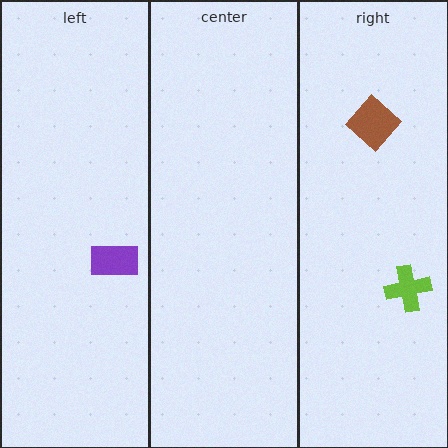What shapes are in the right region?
The brown diamond, the lime cross.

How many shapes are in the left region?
1.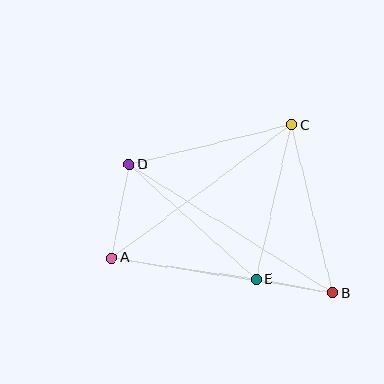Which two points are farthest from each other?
Points B and D are farthest from each other.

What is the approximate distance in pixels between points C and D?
The distance between C and D is approximately 167 pixels.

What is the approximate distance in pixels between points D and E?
The distance between D and E is approximately 171 pixels.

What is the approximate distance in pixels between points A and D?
The distance between A and D is approximately 95 pixels.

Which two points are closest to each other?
Points B and E are closest to each other.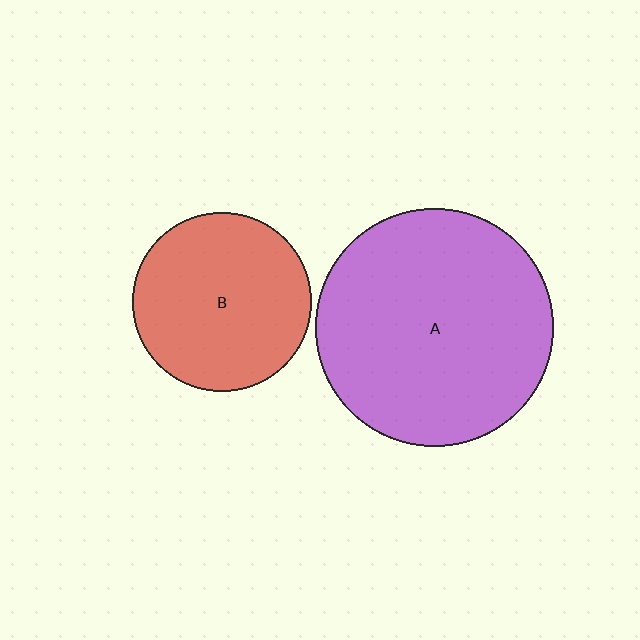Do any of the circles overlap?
No, none of the circles overlap.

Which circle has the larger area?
Circle A (purple).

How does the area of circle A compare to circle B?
Approximately 1.8 times.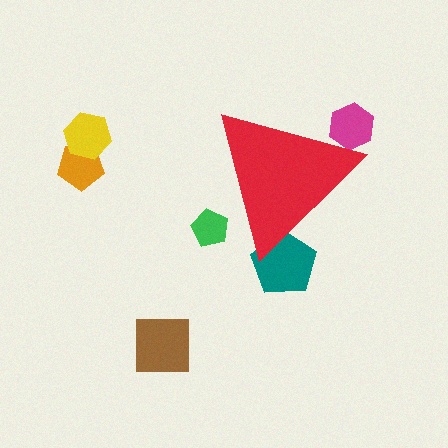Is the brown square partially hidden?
No, the brown square is fully visible.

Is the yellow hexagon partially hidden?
No, the yellow hexagon is fully visible.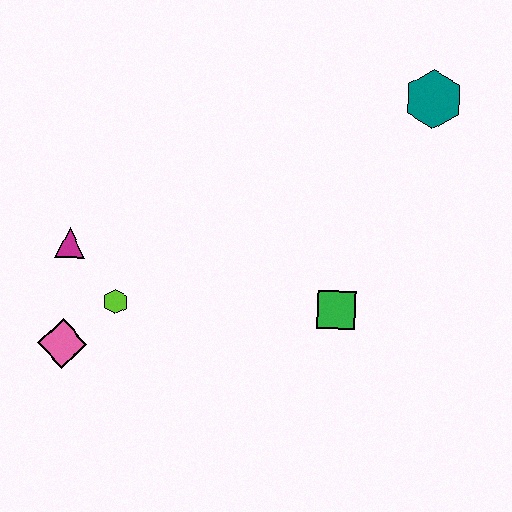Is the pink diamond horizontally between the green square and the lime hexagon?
No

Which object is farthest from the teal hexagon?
The pink diamond is farthest from the teal hexagon.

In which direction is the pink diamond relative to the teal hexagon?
The pink diamond is to the left of the teal hexagon.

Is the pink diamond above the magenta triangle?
No